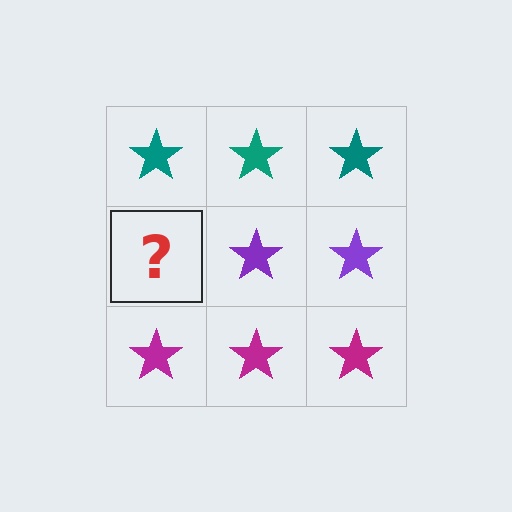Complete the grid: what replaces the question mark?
The question mark should be replaced with a purple star.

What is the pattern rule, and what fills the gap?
The rule is that each row has a consistent color. The gap should be filled with a purple star.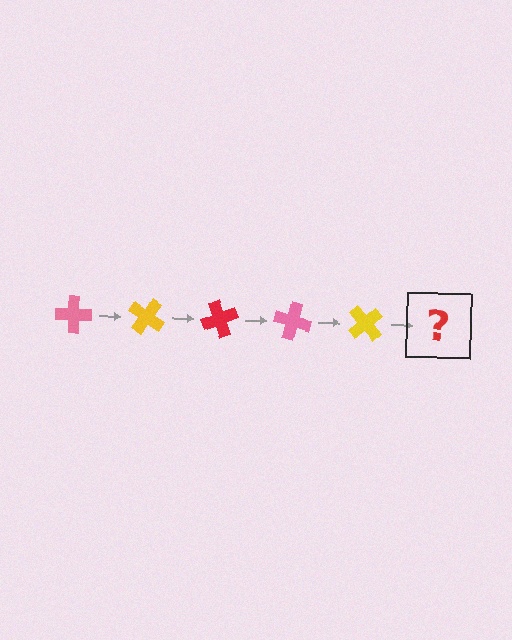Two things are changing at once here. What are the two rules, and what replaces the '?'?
The two rules are that it rotates 35 degrees each step and the color cycles through pink, yellow, and red. The '?' should be a red cross, rotated 175 degrees from the start.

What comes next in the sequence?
The next element should be a red cross, rotated 175 degrees from the start.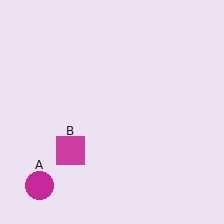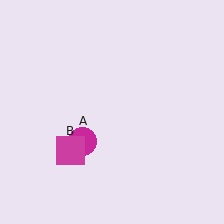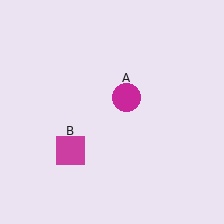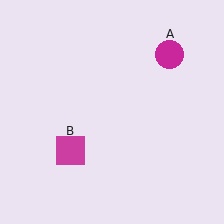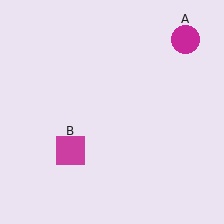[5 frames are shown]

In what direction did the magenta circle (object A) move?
The magenta circle (object A) moved up and to the right.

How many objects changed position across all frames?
1 object changed position: magenta circle (object A).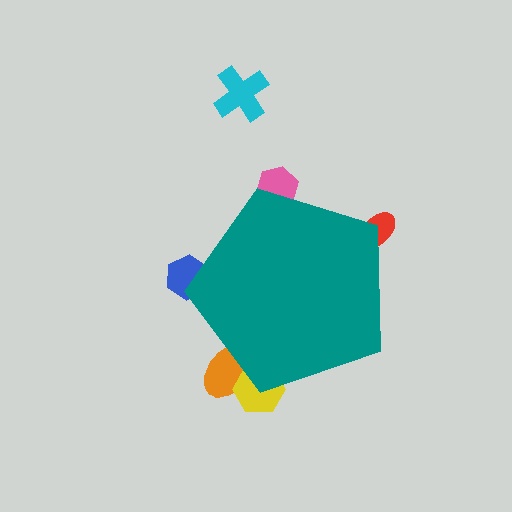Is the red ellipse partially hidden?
Yes, the red ellipse is partially hidden behind the teal pentagon.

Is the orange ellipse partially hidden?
Yes, the orange ellipse is partially hidden behind the teal pentagon.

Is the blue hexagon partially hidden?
Yes, the blue hexagon is partially hidden behind the teal pentagon.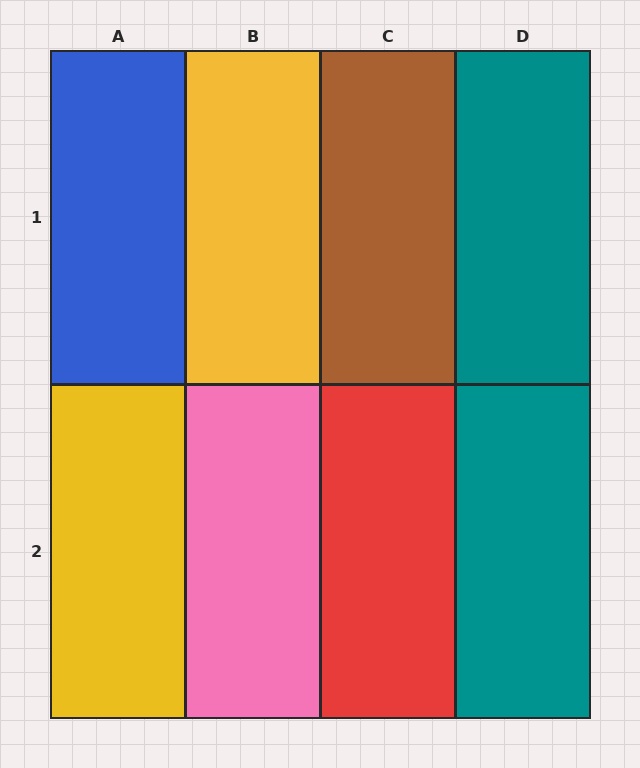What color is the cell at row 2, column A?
Yellow.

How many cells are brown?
1 cell is brown.